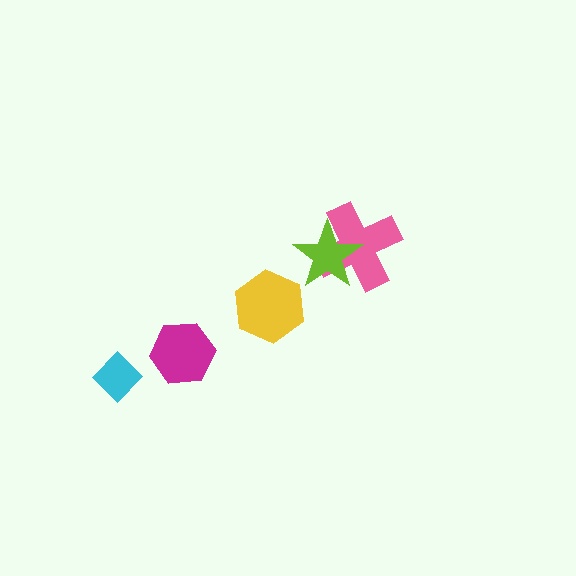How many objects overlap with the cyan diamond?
0 objects overlap with the cyan diamond.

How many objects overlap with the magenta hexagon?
0 objects overlap with the magenta hexagon.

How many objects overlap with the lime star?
1 object overlaps with the lime star.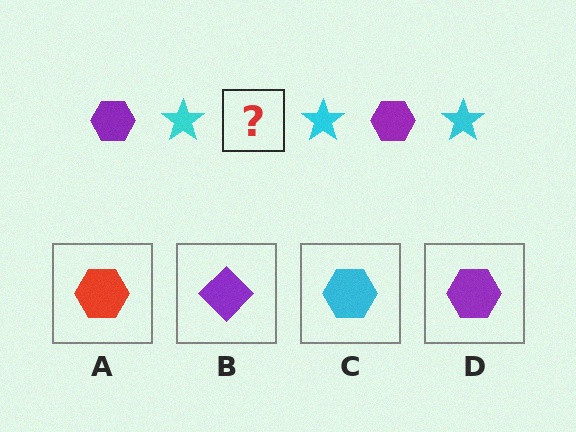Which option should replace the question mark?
Option D.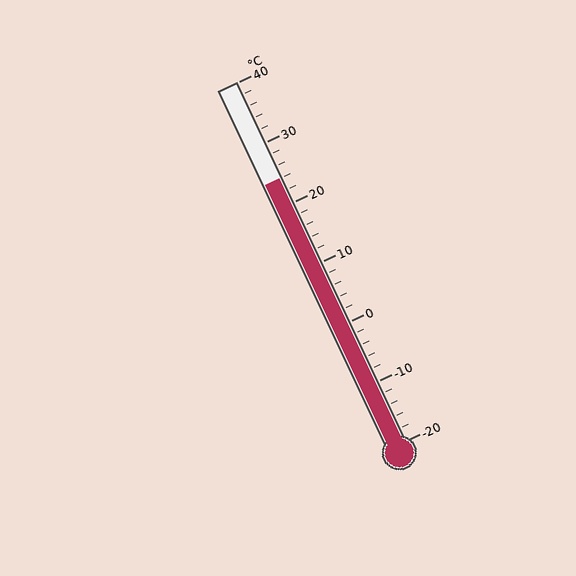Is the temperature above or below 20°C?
The temperature is above 20°C.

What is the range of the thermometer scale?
The thermometer scale ranges from -20°C to 40°C.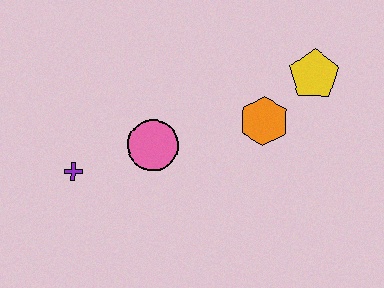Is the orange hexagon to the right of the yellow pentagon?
No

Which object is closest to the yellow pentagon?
The orange hexagon is closest to the yellow pentagon.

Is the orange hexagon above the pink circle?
Yes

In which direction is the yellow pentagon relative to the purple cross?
The yellow pentagon is to the right of the purple cross.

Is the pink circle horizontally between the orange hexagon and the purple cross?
Yes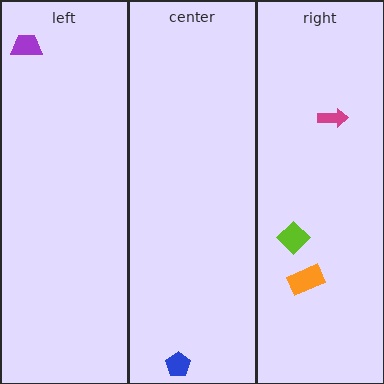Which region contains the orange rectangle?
The right region.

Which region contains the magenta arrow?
The right region.